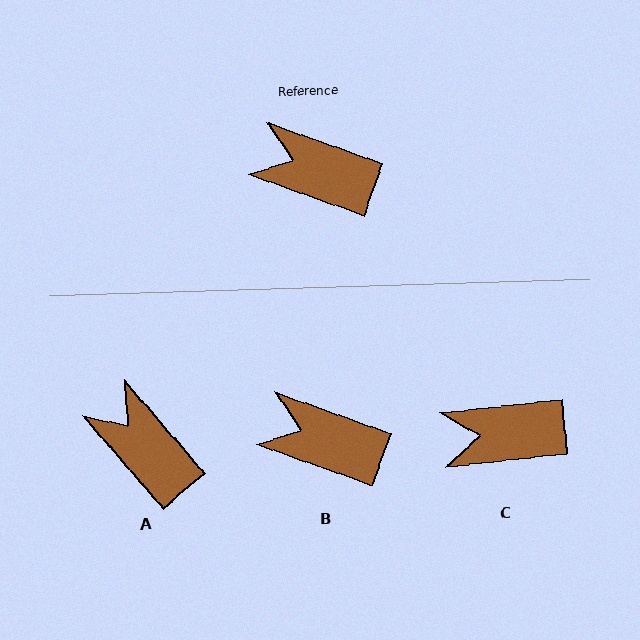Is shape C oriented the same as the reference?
No, it is off by about 26 degrees.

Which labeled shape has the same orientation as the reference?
B.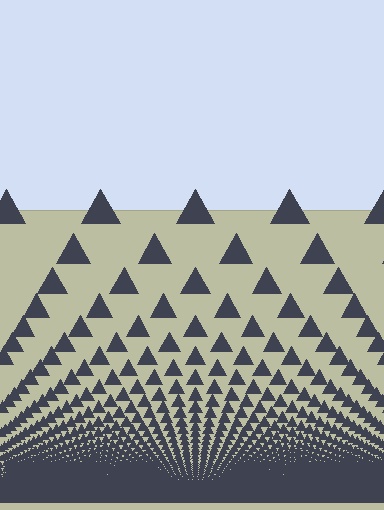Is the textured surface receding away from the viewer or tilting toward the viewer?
The surface appears to tilt toward the viewer. Texture elements get larger and sparser toward the top.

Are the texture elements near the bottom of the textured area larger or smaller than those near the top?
Smaller. The gradient is inverted — elements near the bottom are smaller and denser.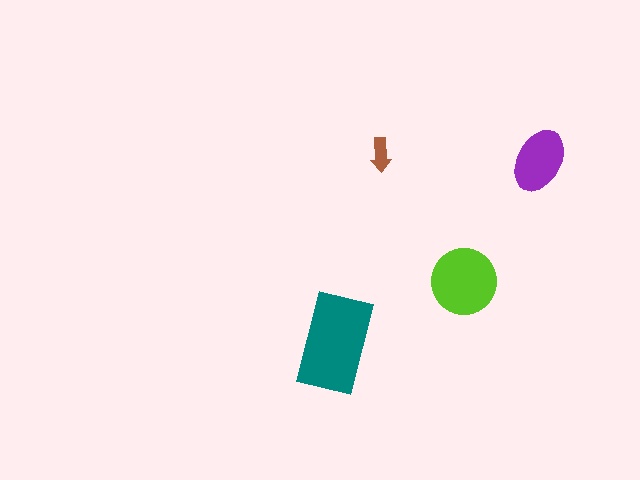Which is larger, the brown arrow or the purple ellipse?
The purple ellipse.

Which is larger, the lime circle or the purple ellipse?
The lime circle.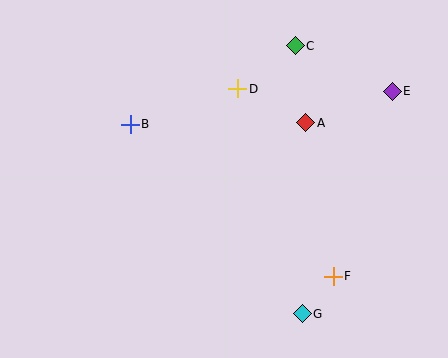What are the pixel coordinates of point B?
Point B is at (130, 124).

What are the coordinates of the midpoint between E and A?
The midpoint between E and A is at (349, 107).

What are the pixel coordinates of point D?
Point D is at (238, 89).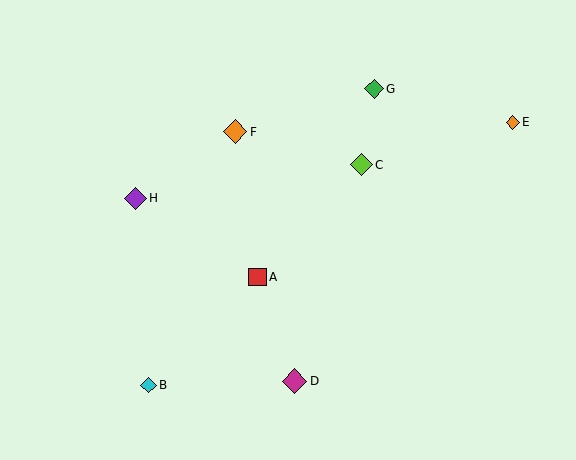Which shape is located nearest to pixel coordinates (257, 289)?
The red square (labeled A) at (257, 277) is nearest to that location.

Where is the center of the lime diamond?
The center of the lime diamond is at (361, 165).